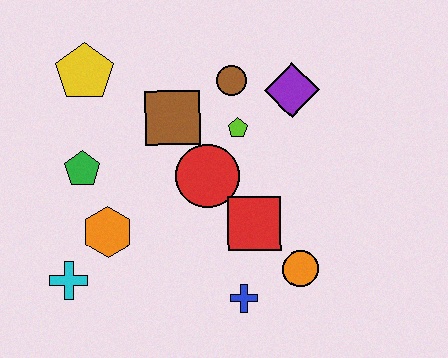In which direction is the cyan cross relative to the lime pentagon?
The cyan cross is to the left of the lime pentagon.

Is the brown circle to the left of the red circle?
No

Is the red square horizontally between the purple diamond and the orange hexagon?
Yes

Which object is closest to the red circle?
The lime pentagon is closest to the red circle.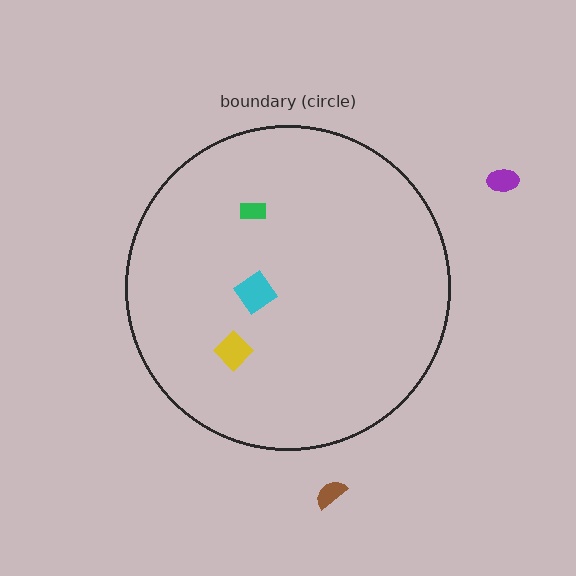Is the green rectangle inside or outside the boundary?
Inside.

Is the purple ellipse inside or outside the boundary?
Outside.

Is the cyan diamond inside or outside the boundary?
Inside.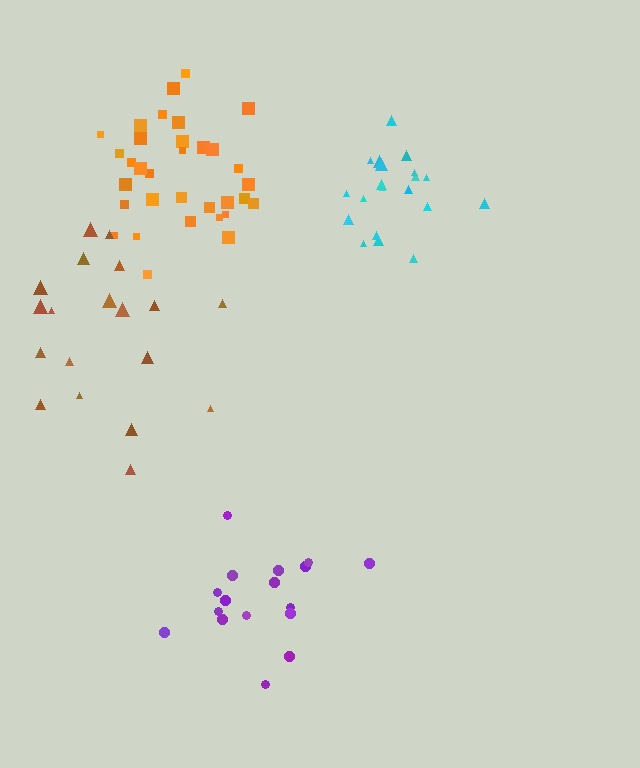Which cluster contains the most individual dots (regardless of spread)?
Orange (33).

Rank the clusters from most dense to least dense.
cyan, orange, purple, brown.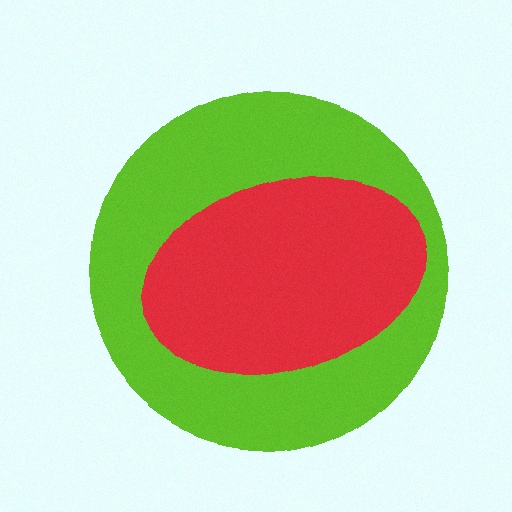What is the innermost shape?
The red ellipse.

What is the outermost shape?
The lime circle.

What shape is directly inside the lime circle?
The red ellipse.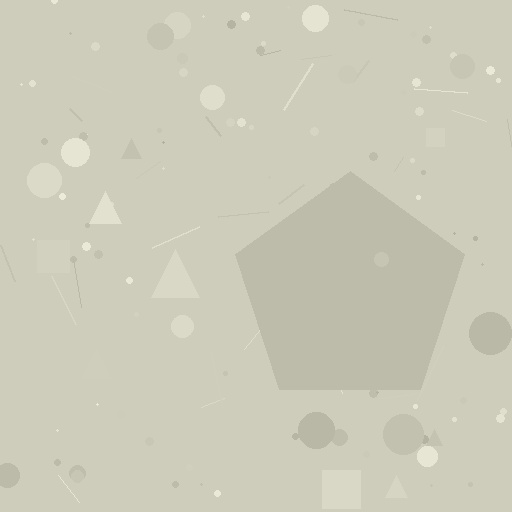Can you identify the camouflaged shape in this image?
The camouflaged shape is a pentagon.